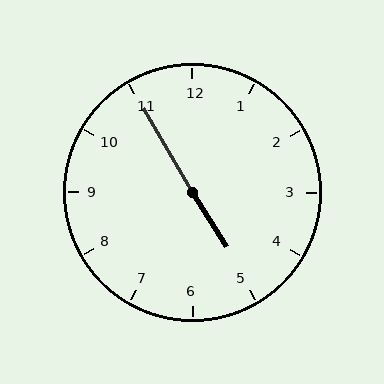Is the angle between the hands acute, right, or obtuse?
It is obtuse.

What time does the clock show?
4:55.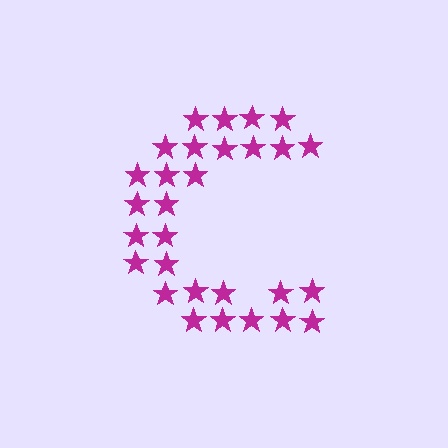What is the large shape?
The large shape is the letter C.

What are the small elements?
The small elements are stars.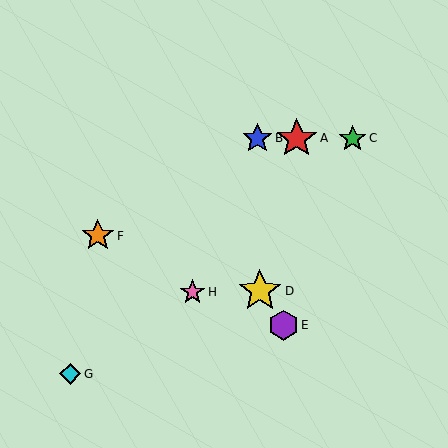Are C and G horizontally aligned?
No, C is at y≈138 and G is at y≈374.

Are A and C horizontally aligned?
Yes, both are at y≈138.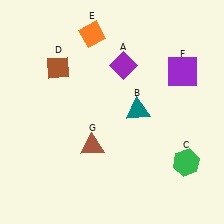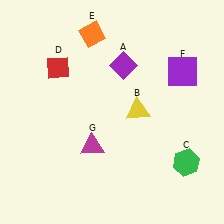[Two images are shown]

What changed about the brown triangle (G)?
In Image 1, G is brown. In Image 2, it changed to magenta.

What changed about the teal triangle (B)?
In Image 1, B is teal. In Image 2, it changed to yellow.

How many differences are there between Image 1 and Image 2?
There are 3 differences between the two images.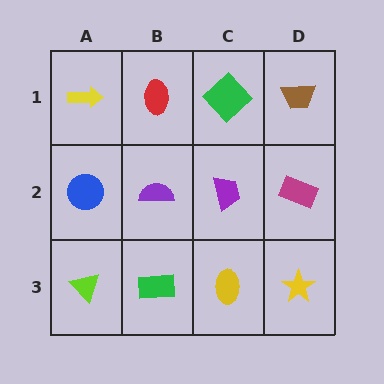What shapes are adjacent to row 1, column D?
A magenta rectangle (row 2, column D), a green diamond (row 1, column C).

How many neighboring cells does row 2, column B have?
4.